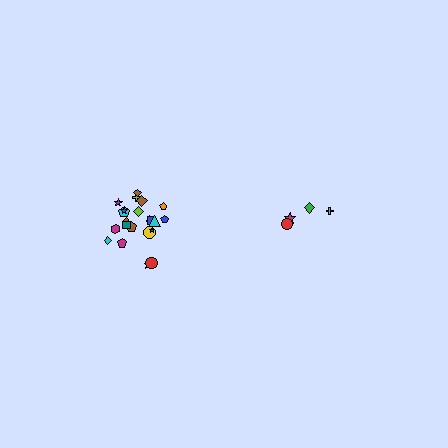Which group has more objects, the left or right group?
The left group.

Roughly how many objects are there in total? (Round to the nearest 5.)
Roughly 25 objects in total.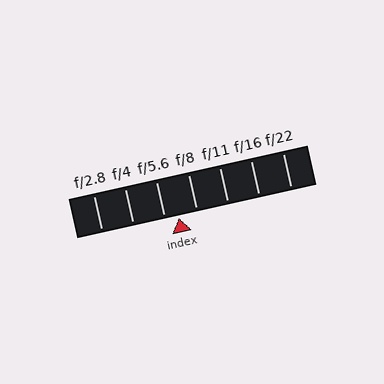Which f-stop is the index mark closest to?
The index mark is closest to f/5.6.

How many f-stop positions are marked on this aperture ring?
There are 7 f-stop positions marked.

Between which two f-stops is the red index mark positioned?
The index mark is between f/5.6 and f/8.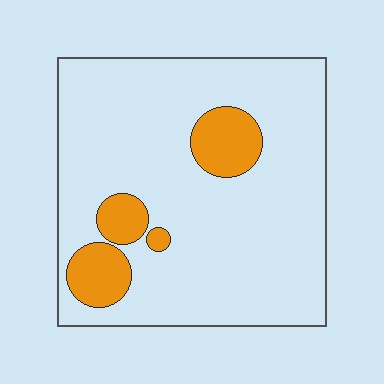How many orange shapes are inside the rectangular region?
4.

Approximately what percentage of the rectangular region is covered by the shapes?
Approximately 15%.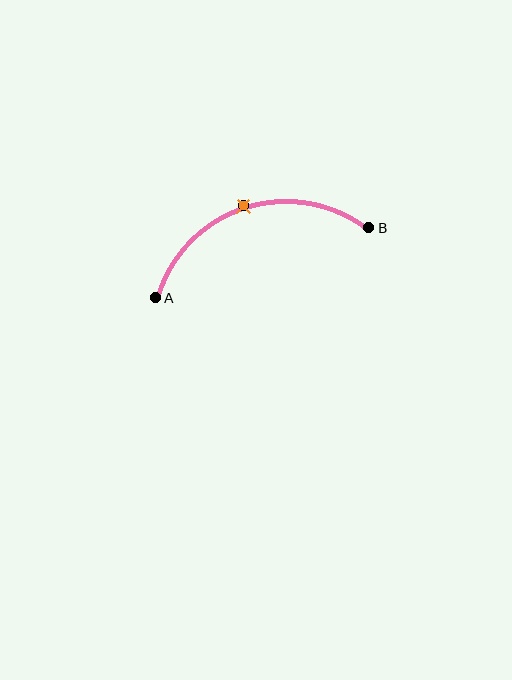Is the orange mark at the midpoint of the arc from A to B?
Yes. The orange mark lies on the arc at equal arc-length from both A and B — it is the arc midpoint.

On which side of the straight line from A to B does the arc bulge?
The arc bulges above the straight line connecting A and B.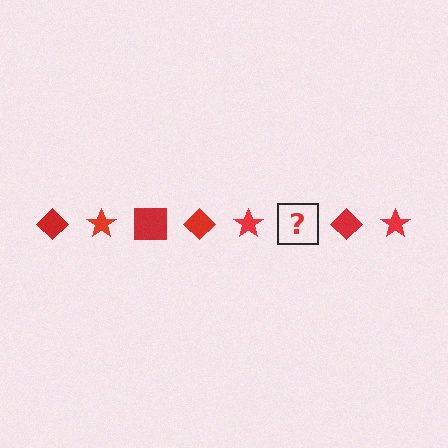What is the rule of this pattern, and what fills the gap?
The rule is that the pattern cycles through diamond, star, square shapes in red. The gap should be filled with a red square.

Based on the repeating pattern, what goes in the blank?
The blank should be a red square.